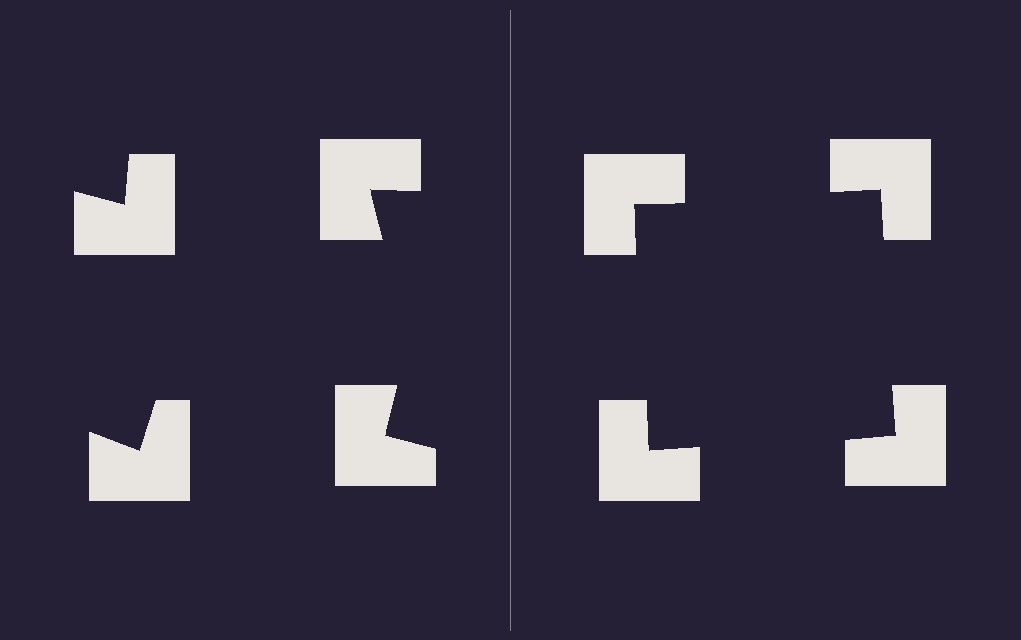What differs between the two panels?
The notched squares are positioned identically on both sides; only the wedge orientations differ. On the right they align to a square; on the left they are misaligned.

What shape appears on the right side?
An illusory square.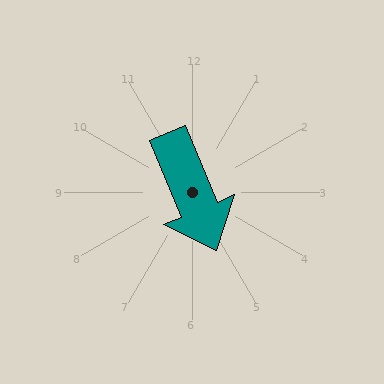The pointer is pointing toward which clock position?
Roughly 5 o'clock.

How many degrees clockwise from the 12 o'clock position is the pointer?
Approximately 157 degrees.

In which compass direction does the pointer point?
Southeast.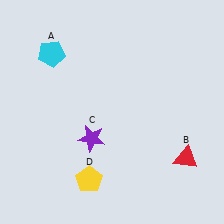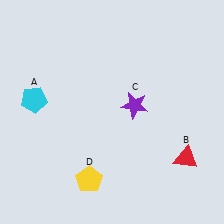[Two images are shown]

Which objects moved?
The objects that moved are: the cyan pentagon (A), the purple star (C).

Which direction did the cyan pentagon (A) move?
The cyan pentagon (A) moved down.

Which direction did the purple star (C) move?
The purple star (C) moved right.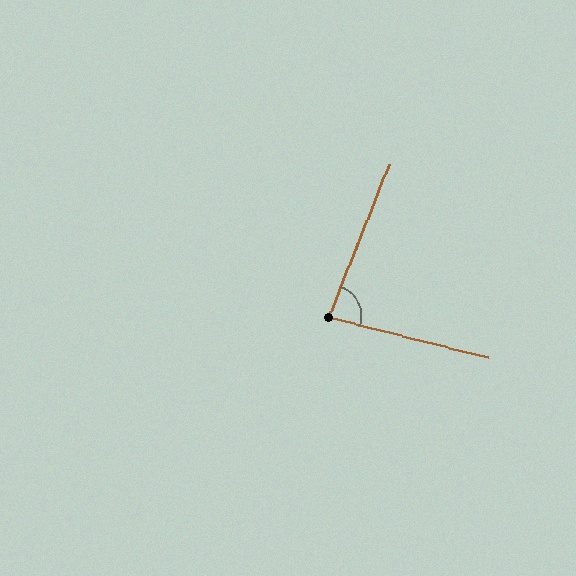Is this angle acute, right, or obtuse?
It is acute.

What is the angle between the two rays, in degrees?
Approximately 83 degrees.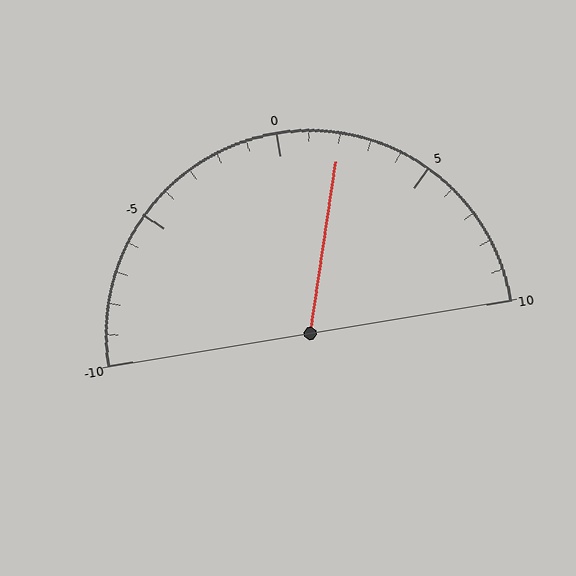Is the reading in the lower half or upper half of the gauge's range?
The reading is in the upper half of the range (-10 to 10).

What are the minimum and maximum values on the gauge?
The gauge ranges from -10 to 10.